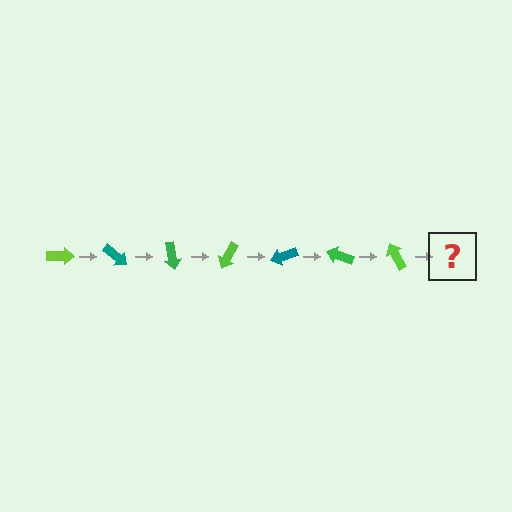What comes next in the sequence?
The next element should be a teal arrow, rotated 280 degrees from the start.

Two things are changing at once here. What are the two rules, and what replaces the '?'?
The two rules are that it rotates 40 degrees each step and the color cycles through lime, teal, and green. The '?' should be a teal arrow, rotated 280 degrees from the start.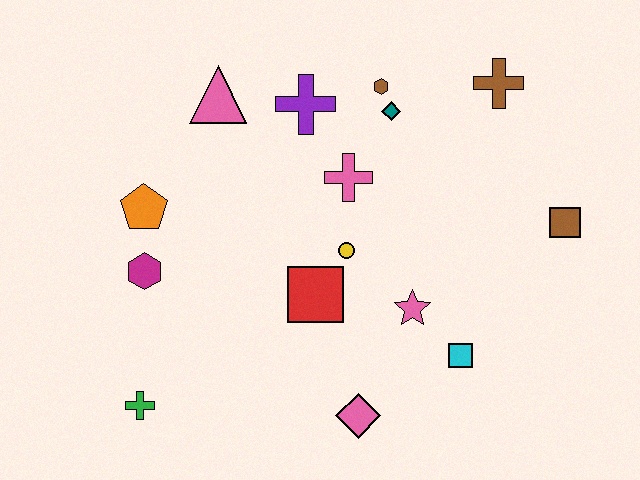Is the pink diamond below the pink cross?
Yes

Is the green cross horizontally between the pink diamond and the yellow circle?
No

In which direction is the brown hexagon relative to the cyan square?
The brown hexagon is above the cyan square.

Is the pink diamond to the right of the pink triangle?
Yes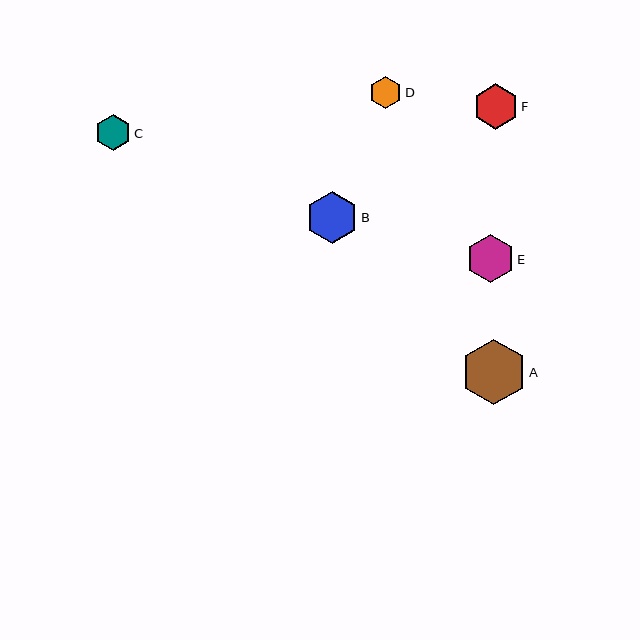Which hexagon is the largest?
Hexagon A is the largest with a size of approximately 65 pixels.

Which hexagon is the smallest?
Hexagon D is the smallest with a size of approximately 32 pixels.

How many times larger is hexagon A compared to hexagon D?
Hexagon A is approximately 2.0 times the size of hexagon D.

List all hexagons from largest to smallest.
From largest to smallest: A, B, E, F, C, D.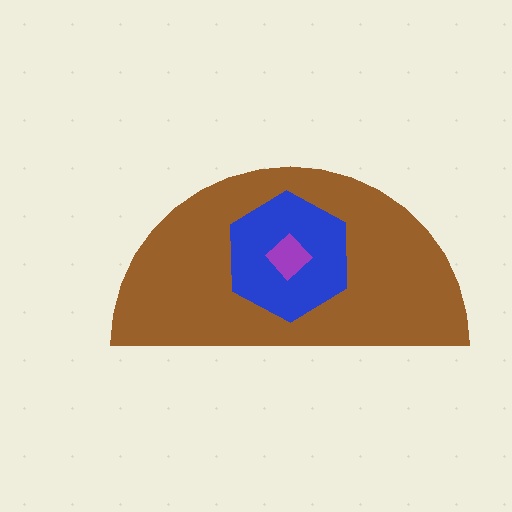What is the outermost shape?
The brown semicircle.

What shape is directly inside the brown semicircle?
The blue hexagon.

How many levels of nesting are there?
3.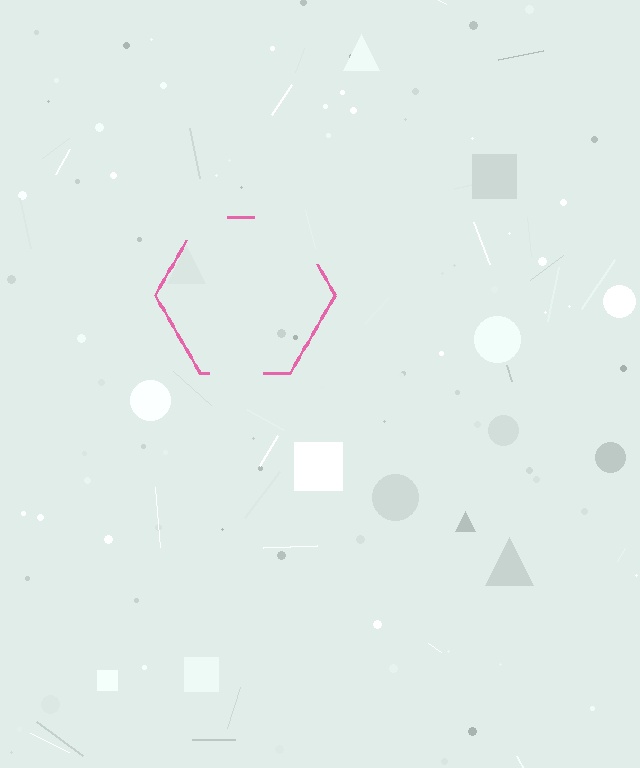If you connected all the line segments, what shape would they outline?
They would outline a hexagon.